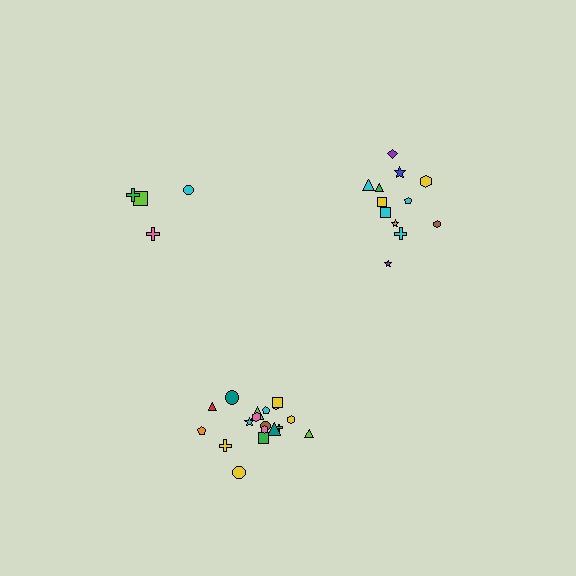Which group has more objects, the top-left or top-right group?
The top-right group.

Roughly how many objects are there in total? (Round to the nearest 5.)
Roughly 35 objects in total.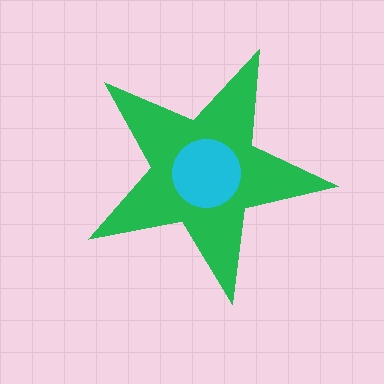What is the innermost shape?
The cyan circle.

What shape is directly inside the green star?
The cyan circle.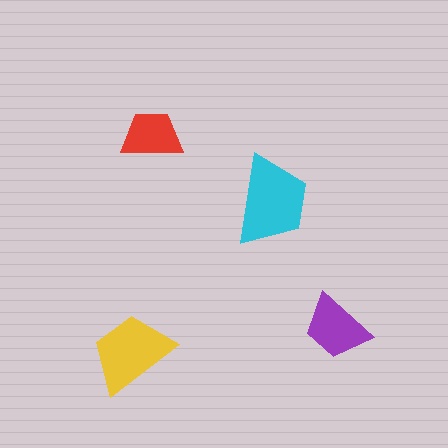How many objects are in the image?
There are 4 objects in the image.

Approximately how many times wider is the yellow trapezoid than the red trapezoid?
About 1.5 times wider.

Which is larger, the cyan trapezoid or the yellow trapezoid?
The cyan one.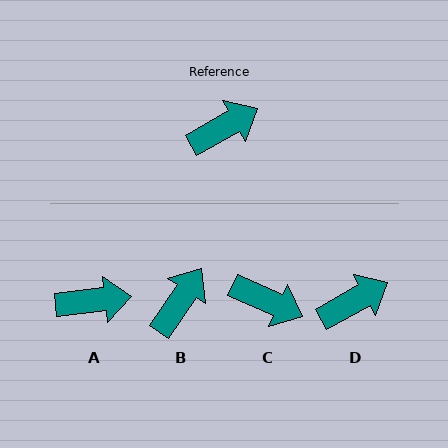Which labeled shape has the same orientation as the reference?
D.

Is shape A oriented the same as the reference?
No, it is off by about 23 degrees.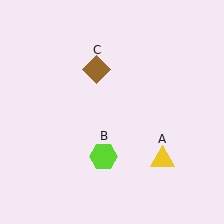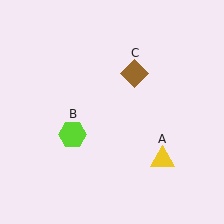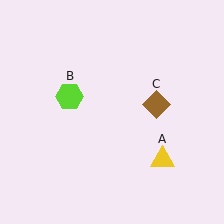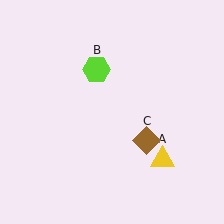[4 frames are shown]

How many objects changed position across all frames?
2 objects changed position: lime hexagon (object B), brown diamond (object C).